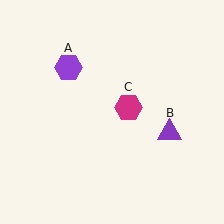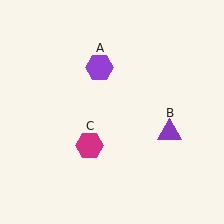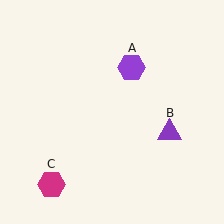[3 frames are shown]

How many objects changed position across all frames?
2 objects changed position: purple hexagon (object A), magenta hexagon (object C).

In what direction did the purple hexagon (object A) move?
The purple hexagon (object A) moved right.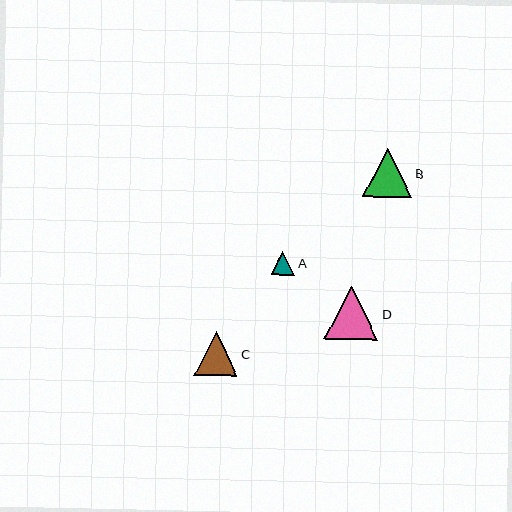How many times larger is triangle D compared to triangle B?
Triangle D is approximately 1.1 times the size of triangle B.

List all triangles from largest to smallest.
From largest to smallest: D, B, C, A.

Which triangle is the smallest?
Triangle A is the smallest with a size of approximately 23 pixels.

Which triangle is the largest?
Triangle D is the largest with a size of approximately 54 pixels.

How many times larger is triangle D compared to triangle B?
Triangle D is approximately 1.1 times the size of triangle B.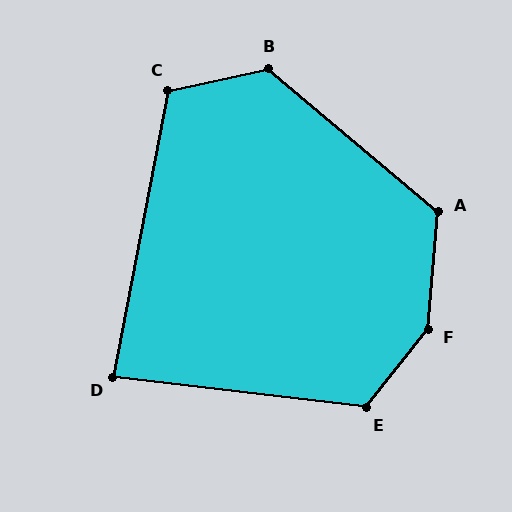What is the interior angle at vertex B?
Approximately 128 degrees (obtuse).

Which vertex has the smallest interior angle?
D, at approximately 86 degrees.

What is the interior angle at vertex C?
Approximately 113 degrees (obtuse).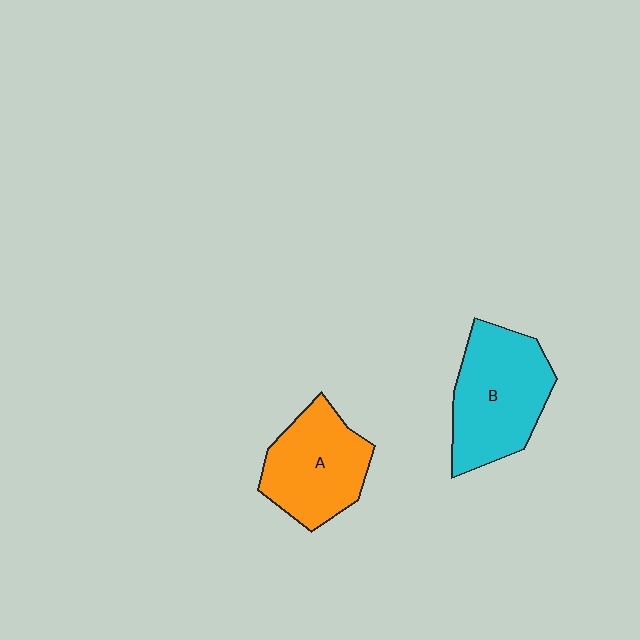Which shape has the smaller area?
Shape A (orange).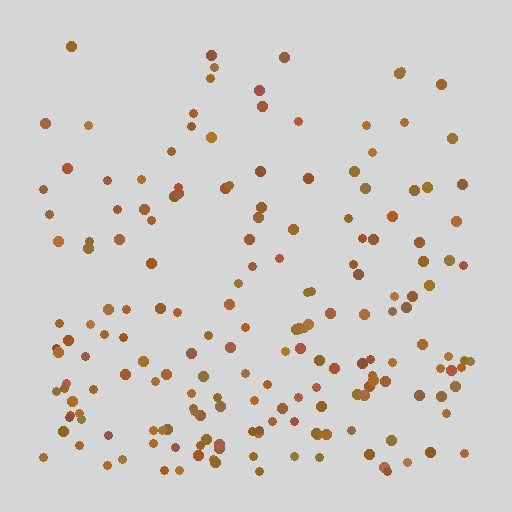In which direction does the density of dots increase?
From top to bottom, with the bottom side densest.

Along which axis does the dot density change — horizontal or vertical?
Vertical.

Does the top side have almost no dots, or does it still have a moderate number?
Still a moderate number, just noticeably fewer than the bottom.